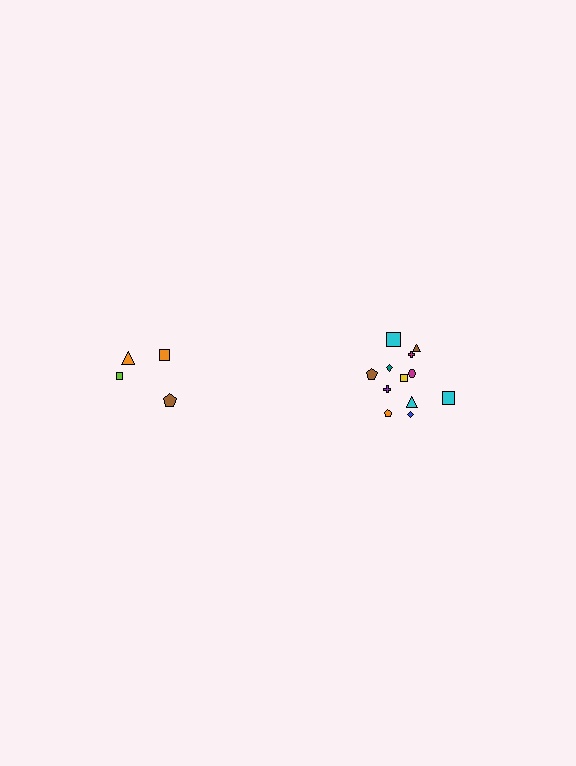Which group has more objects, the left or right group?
The right group.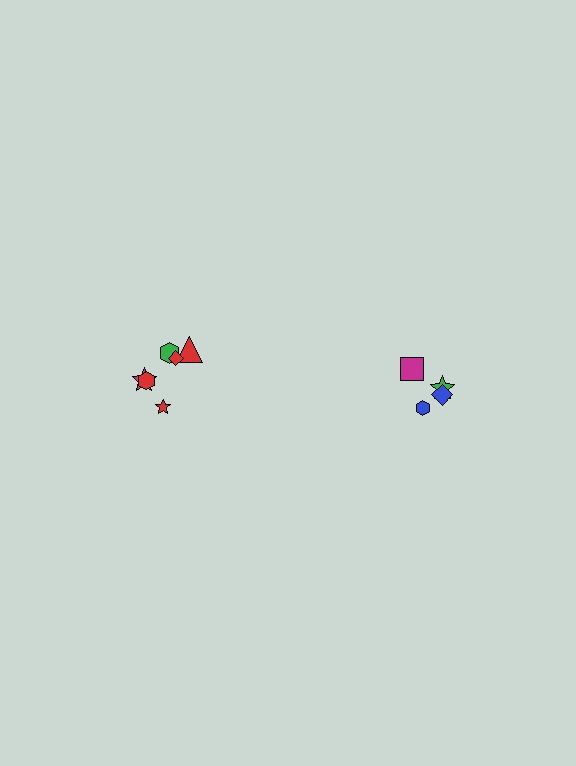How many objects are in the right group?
There are 4 objects.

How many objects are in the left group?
There are 6 objects.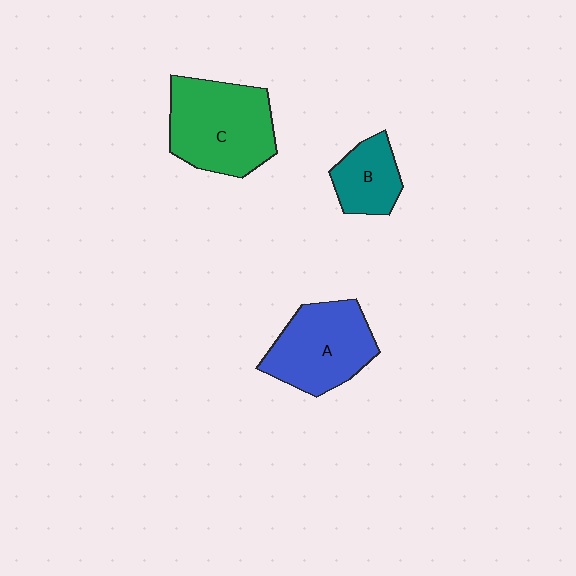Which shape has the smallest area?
Shape B (teal).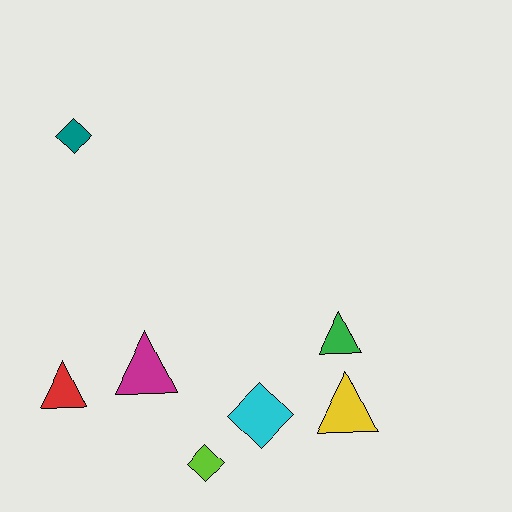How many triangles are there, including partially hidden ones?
There are 4 triangles.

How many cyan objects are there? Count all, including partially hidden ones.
There is 1 cyan object.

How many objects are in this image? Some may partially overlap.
There are 7 objects.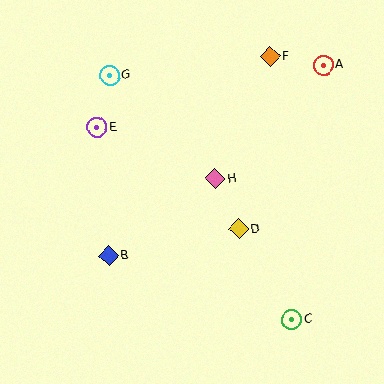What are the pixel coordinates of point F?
Point F is at (270, 57).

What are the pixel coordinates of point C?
Point C is at (292, 320).